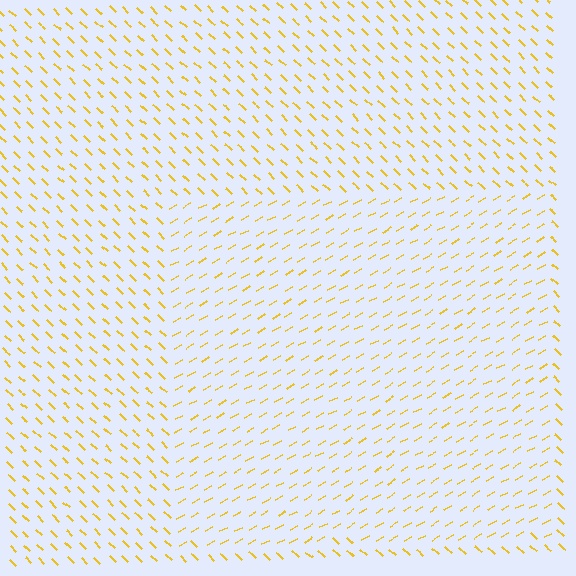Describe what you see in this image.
The image is filled with small yellow line segments. A rectangle region in the image has lines oriented differently from the surrounding lines, creating a visible texture boundary.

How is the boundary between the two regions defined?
The boundary is defined purely by a change in line orientation (approximately 74 degrees difference). All lines are the same color and thickness.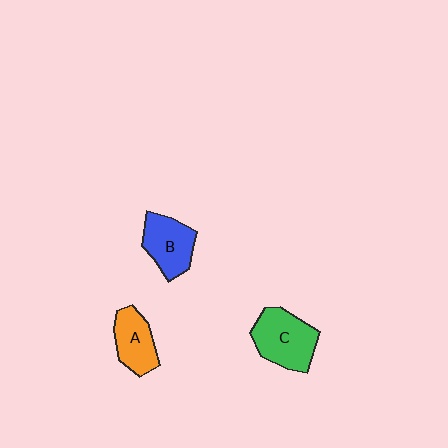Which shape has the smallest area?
Shape A (orange).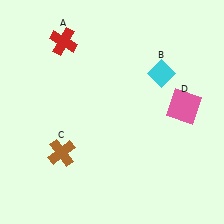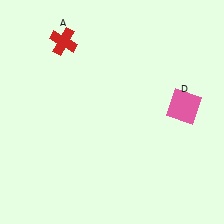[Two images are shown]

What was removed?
The brown cross (C), the cyan diamond (B) were removed in Image 2.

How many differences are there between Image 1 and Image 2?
There are 2 differences between the two images.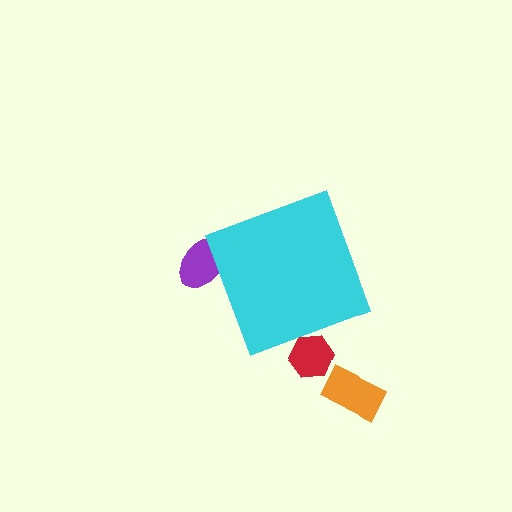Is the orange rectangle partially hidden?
No, the orange rectangle is fully visible.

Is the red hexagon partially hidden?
Yes, the red hexagon is partially hidden behind the cyan diamond.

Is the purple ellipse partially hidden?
Yes, the purple ellipse is partially hidden behind the cyan diamond.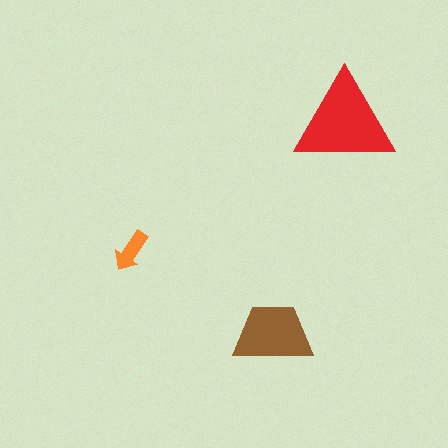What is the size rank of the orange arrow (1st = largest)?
3rd.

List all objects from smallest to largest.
The orange arrow, the brown trapezoid, the red triangle.